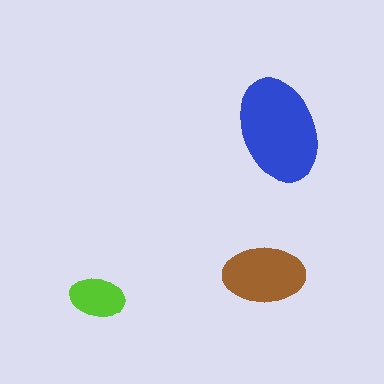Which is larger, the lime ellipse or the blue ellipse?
The blue one.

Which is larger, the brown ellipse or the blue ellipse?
The blue one.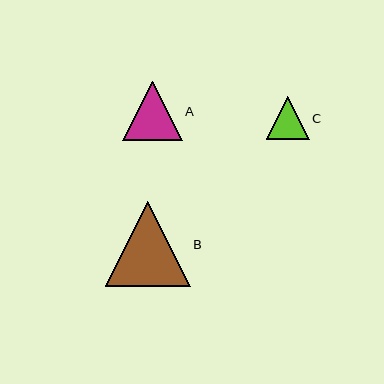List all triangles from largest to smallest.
From largest to smallest: B, A, C.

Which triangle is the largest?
Triangle B is the largest with a size of approximately 85 pixels.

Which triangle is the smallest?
Triangle C is the smallest with a size of approximately 43 pixels.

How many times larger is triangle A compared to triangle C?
Triangle A is approximately 1.4 times the size of triangle C.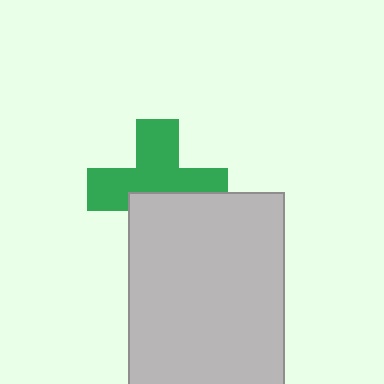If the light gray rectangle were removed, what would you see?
You would see the complete green cross.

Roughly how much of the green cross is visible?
About half of it is visible (roughly 60%).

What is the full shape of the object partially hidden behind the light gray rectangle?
The partially hidden object is a green cross.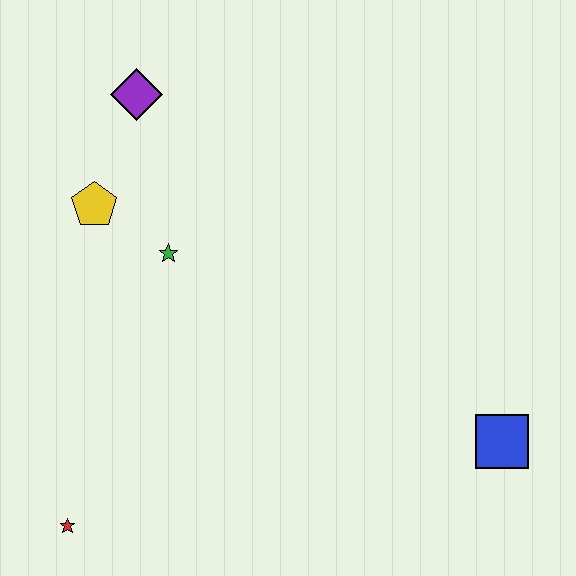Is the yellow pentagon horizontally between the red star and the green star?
Yes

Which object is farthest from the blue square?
The purple diamond is farthest from the blue square.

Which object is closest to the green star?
The yellow pentagon is closest to the green star.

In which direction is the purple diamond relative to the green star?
The purple diamond is above the green star.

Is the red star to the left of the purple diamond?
Yes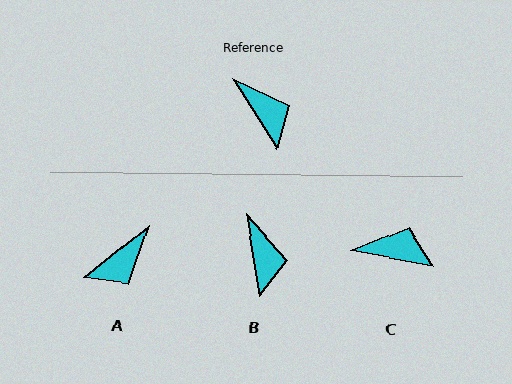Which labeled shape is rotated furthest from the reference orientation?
A, about 84 degrees away.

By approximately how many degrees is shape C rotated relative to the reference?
Approximately 47 degrees counter-clockwise.